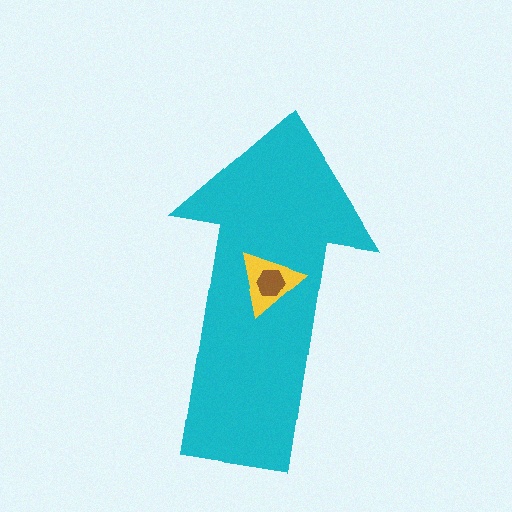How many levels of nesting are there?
3.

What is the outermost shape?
The cyan arrow.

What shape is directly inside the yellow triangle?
The brown hexagon.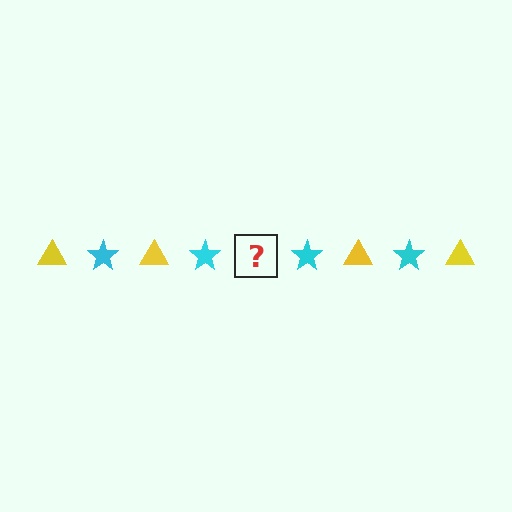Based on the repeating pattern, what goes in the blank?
The blank should be a yellow triangle.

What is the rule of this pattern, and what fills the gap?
The rule is that the pattern alternates between yellow triangle and cyan star. The gap should be filled with a yellow triangle.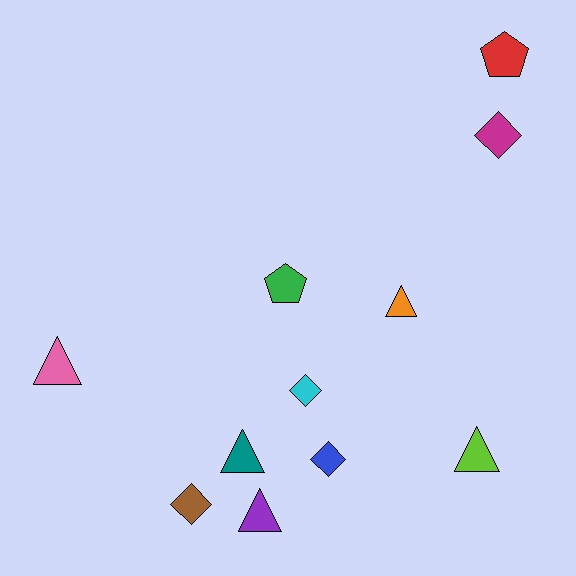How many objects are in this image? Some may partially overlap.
There are 11 objects.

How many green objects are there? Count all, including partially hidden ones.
There is 1 green object.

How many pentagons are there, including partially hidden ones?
There are 2 pentagons.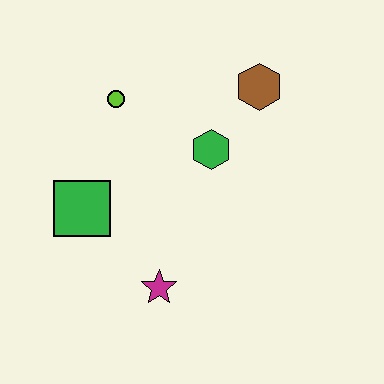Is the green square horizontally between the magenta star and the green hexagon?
No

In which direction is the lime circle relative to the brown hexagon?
The lime circle is to the left of the brown hexagon.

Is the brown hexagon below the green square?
No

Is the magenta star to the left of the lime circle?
No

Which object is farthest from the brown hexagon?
The magenta star is farthest from the brown hexagon.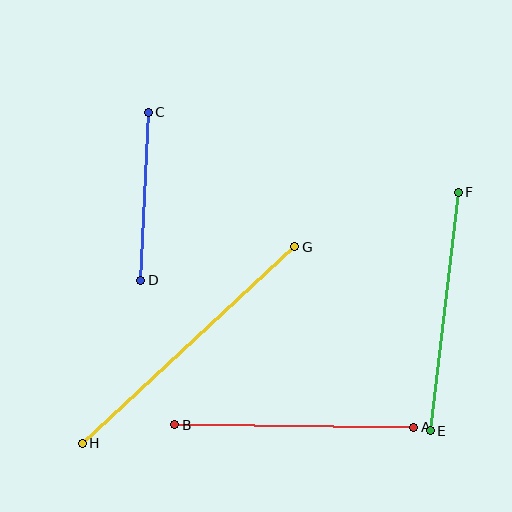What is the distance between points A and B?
The distance is approximately 239 pixels.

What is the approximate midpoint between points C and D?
The midpoint is at approximately (144, 196) pixels.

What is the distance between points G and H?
The distance is approximately 290 pixels.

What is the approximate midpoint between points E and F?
The midpoint is at approximately (444, 311) pixels.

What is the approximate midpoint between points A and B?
The midpoint is at approximately (294, 426) pixels.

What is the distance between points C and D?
The distance is approximately 168 pixels.